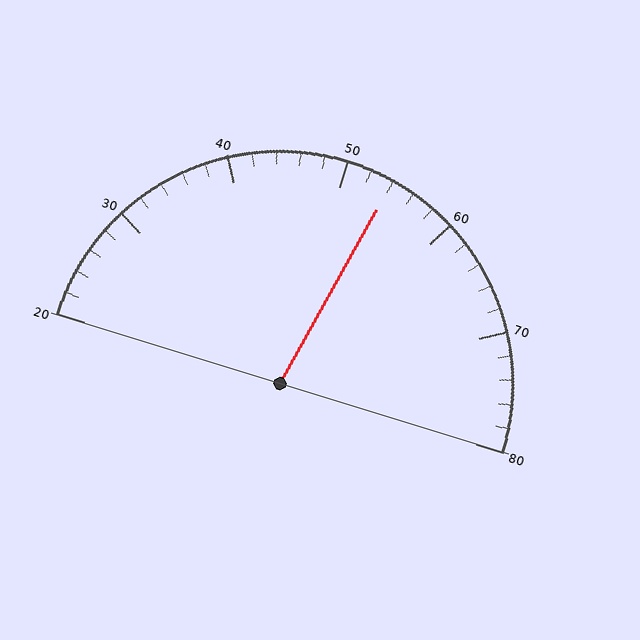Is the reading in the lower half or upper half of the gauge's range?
The reading is in the upper half of the range (20 to 80).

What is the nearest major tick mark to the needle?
The nearest major tick mark is 50.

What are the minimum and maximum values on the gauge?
The gauge ranges from 20 to 80.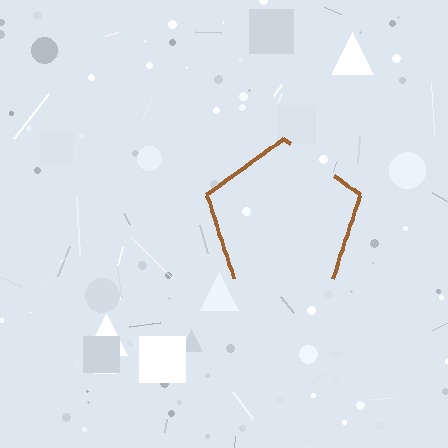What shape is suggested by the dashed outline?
The dashed outline suggests a pentagon.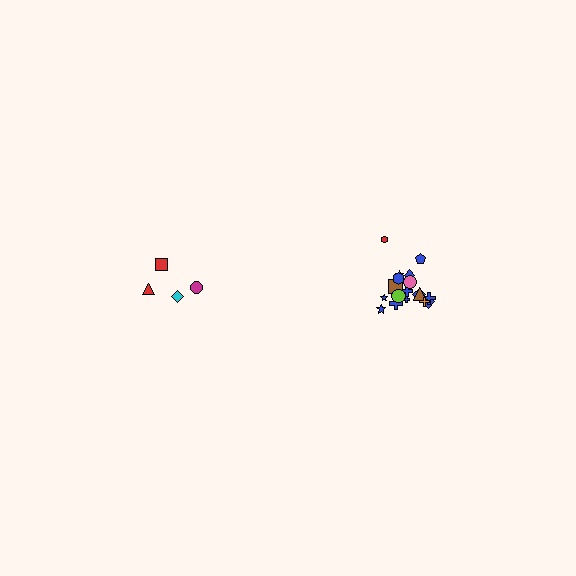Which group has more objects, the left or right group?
The right group.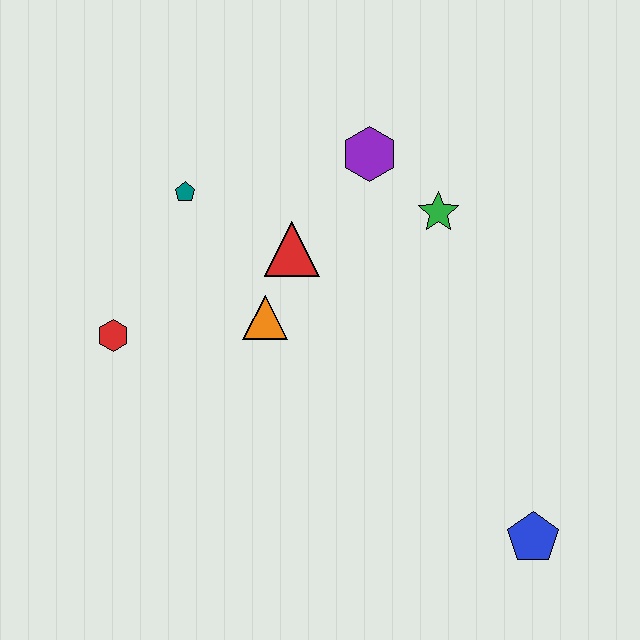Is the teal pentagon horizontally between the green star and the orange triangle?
No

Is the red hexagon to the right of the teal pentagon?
No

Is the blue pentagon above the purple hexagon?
No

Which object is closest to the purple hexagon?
The green star is closest to the purple hexagon.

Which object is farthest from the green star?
The red hexagon is farthest from the green star.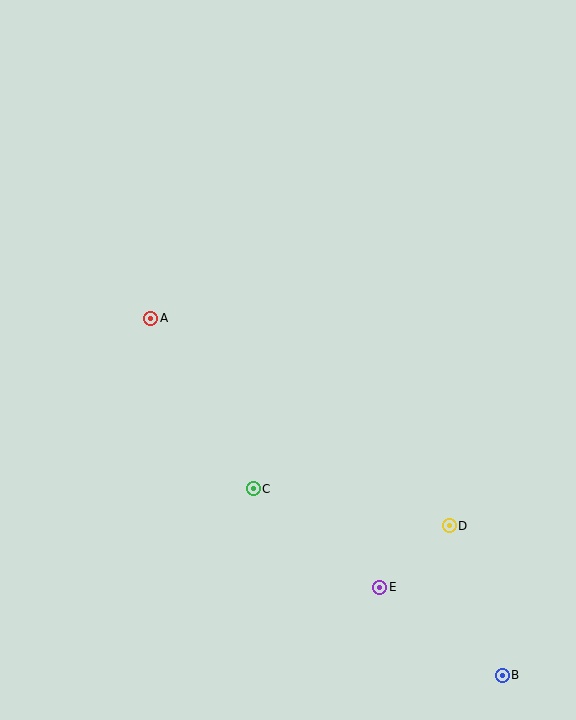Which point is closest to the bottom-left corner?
Point C is closest to the bottom-left corner.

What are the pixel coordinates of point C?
Point C is at (253, 489).